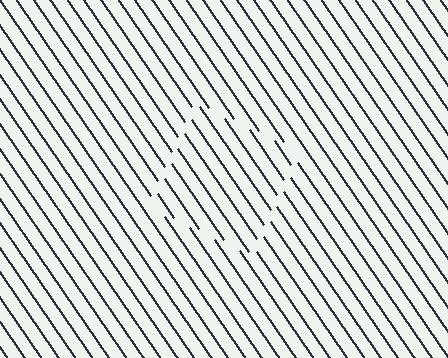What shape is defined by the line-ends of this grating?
An illusory square. The interior of the shape contains the same grating, shifted by half a period — the contour is defined by the phase discontinuity where line-ends from the inner and outer gratings abut.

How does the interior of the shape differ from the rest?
The interior of the shape contains the same grating, shifted by half a period — the contour is defined by the phase discontinuity where line-ends from the inner and outer gratings abut.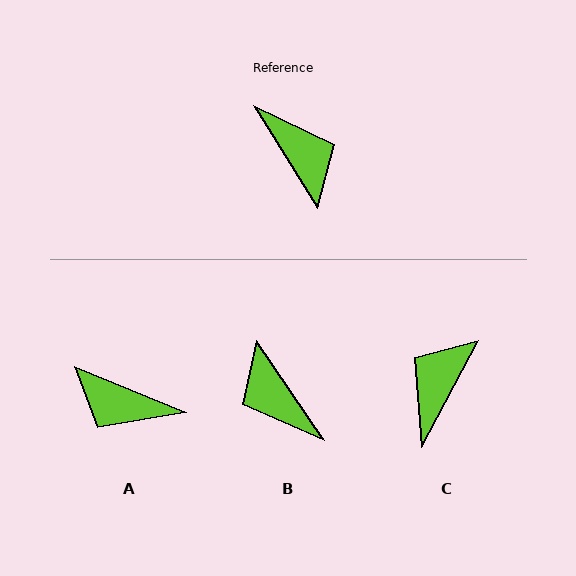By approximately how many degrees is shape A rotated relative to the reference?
Approximately 145 degrees clockwise.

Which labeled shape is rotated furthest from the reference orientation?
B, about 178 degrees away.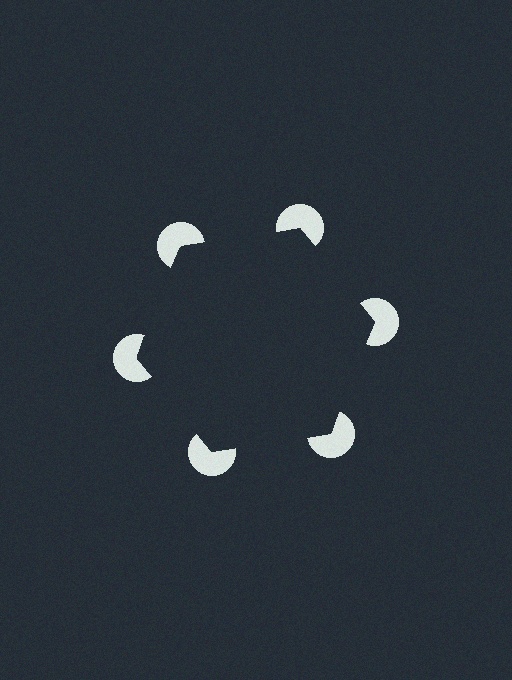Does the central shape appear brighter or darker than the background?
It typically appears slightly darker than the background, even though no actual brightness change is drawn.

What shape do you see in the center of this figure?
An illusory hexagon — its edges are inferred from the aligned wedge cuts in the pac-man discs, not physically drawn.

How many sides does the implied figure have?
6 sides.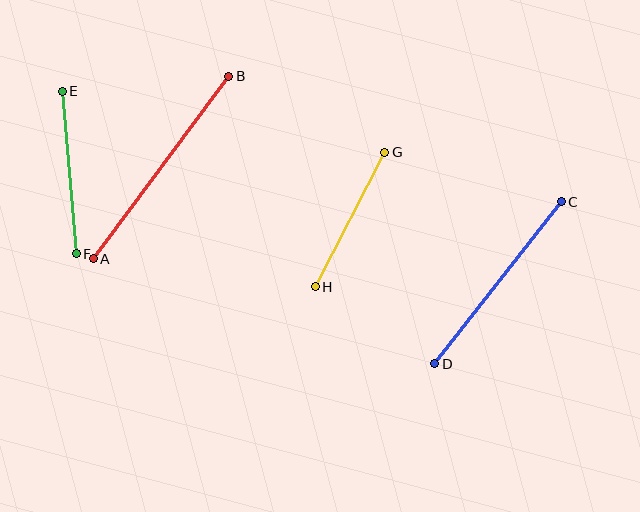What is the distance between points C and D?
The distance is approximately 206 pixels.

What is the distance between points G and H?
The distance is approximately 151 pixels.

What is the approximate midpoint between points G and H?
The midpoint is at approximately (350, 219) pixels.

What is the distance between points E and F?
The distance is approximately 163 pixels.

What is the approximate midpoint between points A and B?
The midpoint is at approximately (161, 167) pixels.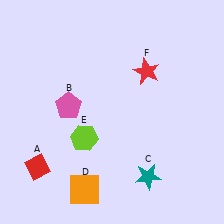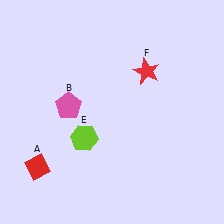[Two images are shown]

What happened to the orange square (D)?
The orange square (D) was removed in Image 2. It was in the bottom-left area of Image 1.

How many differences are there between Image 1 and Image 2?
There are 2 differences between the two images.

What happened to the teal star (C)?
The teal star (C) was removed in Image 2. It was in the bottom-right area of Image 1.